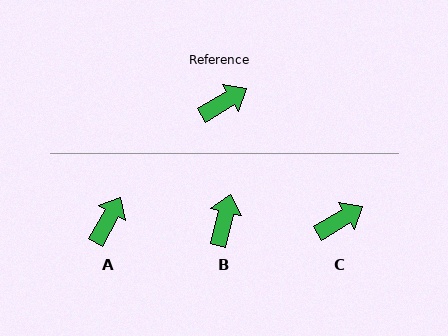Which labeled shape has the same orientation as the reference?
C.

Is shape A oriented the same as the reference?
No, it is off by about 29 degrees.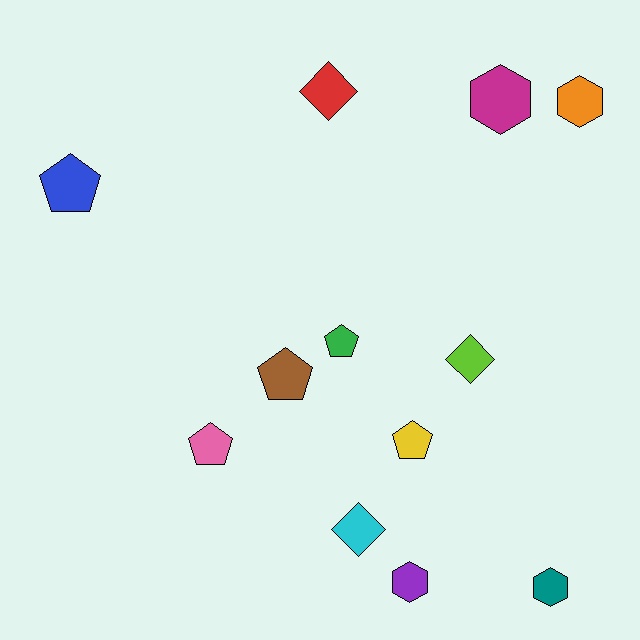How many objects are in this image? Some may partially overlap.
There are 12 objects.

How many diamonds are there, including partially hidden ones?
There are 3 diamonds.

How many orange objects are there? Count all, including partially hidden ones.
There is 1 orange object.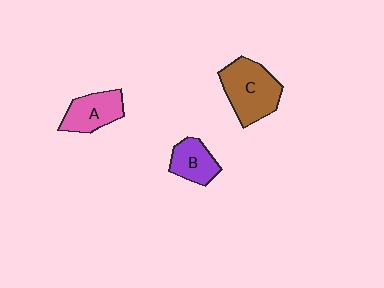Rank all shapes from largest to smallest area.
From largest to smallest: C (brown), A (pink), B (purple).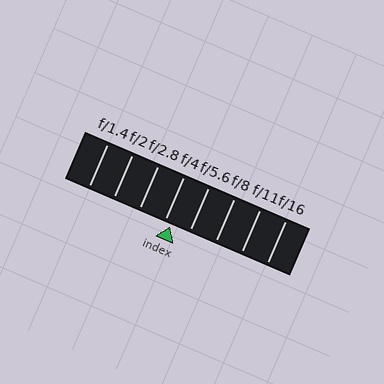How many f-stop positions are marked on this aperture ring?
There are 8 f-stop positions marked.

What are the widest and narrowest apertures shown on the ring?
The widest aperture shown is f/1.4 and the narrowest is f/16.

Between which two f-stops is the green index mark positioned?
The index mark is between f/4 and f/5.6.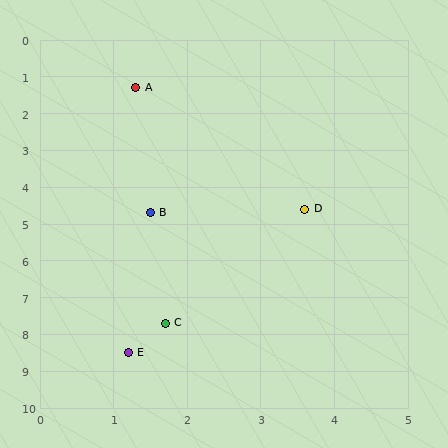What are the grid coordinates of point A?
Point A is at approximately (1.3, 1.3).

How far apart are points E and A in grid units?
Points E and A are about 7.2 grid units apart.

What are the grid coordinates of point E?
Point E is at approximately (1.2, 8.5).